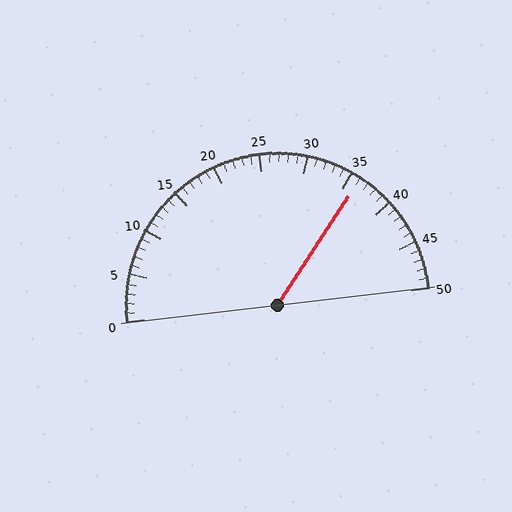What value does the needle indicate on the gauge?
The needle indicates approximately 36.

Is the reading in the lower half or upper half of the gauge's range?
The reading is in the upper half of the range (0 to 50).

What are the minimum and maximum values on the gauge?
The gauge ranges from 0 to 50.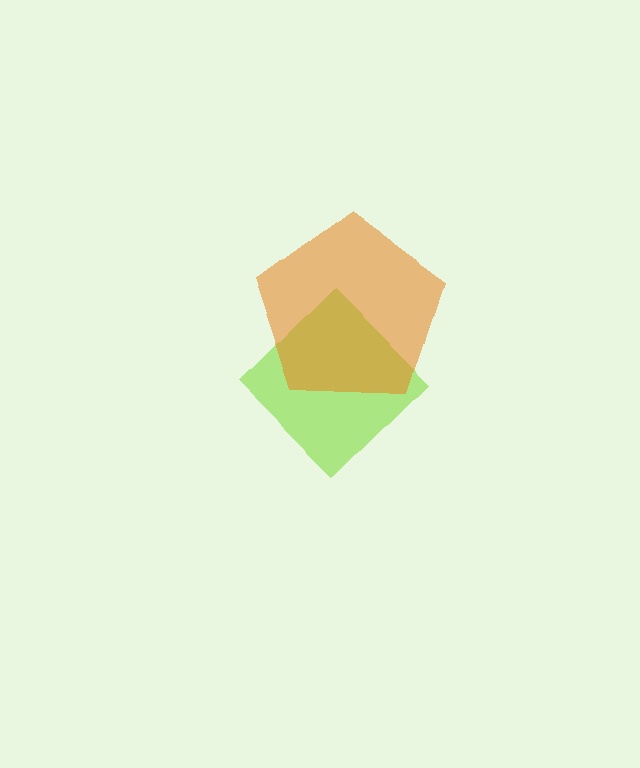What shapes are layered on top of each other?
The layered shapes are: a lime diamond, an orange pentagon.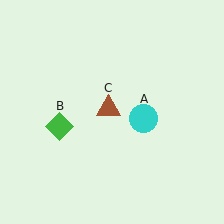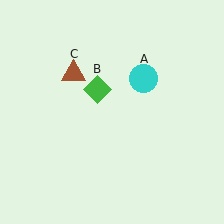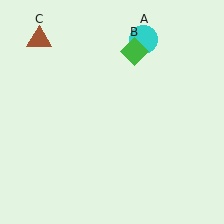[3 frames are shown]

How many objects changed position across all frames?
3 objects changed position: cyan circle (object A), green diamond (object B), brown triangle (object C).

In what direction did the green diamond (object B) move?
The green diamond (object B) moved up and to the right.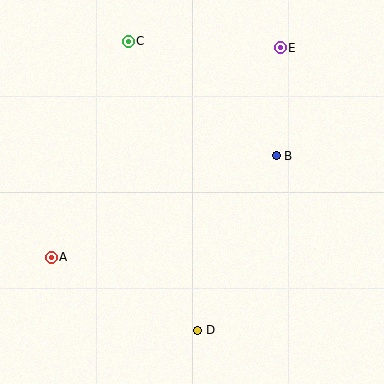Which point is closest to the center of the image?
Point B at (276, 156) is closest to the center.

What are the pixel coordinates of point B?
Point B is at (276, 156).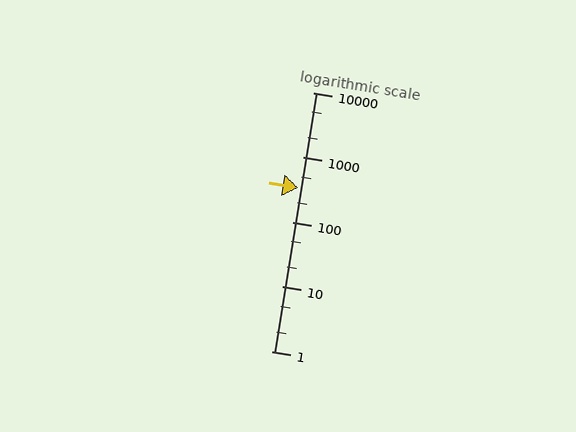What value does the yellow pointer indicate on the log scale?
The pointer indicates approximately 340.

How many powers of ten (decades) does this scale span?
The scale spans 4 decades, from 1 to 10000.